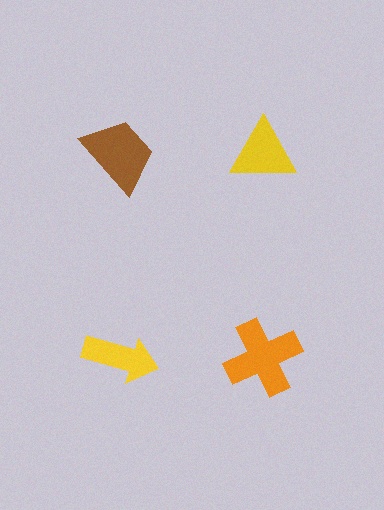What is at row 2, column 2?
An orange cross.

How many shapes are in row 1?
2 shapes.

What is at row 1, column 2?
A yellow triangle.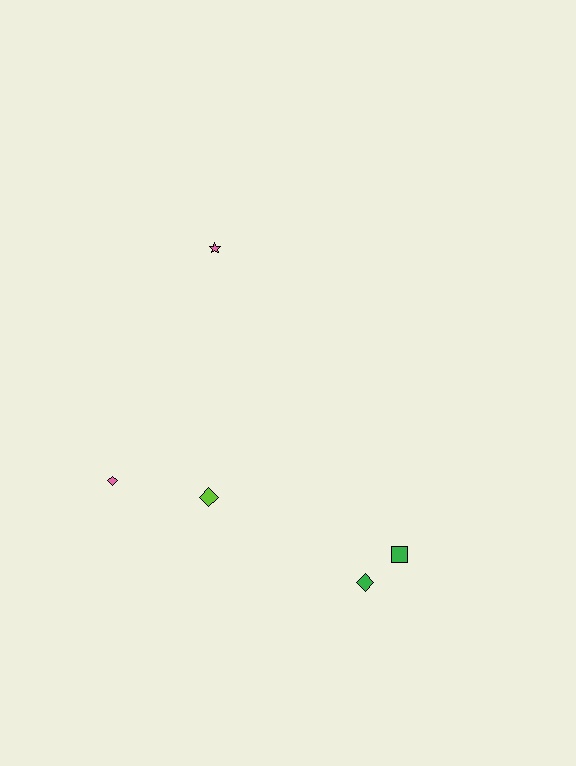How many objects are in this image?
There are 5 objects.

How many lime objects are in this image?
There is 1 lime object.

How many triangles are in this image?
There are no triangles.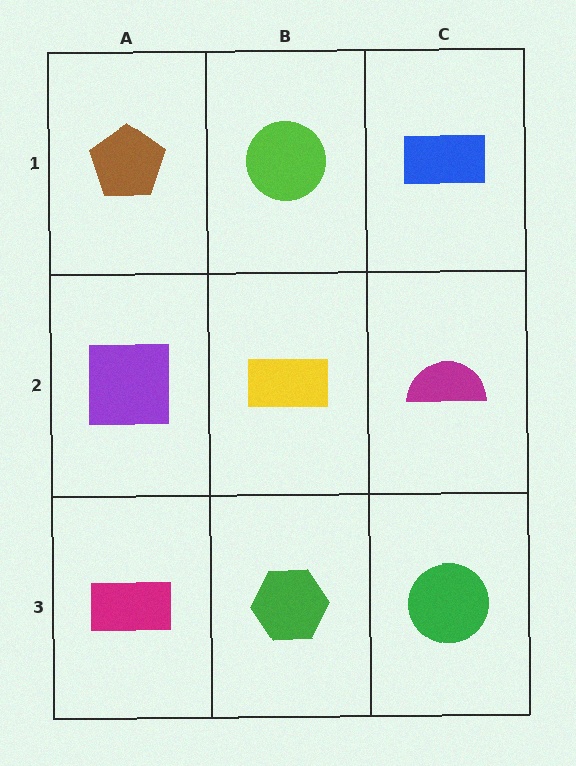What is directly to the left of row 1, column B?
A brown pentagon.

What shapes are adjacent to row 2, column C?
A blue rectangle (row 1, column C), a green circle (row 3, column C), a yellow rectangle (row 2, column B).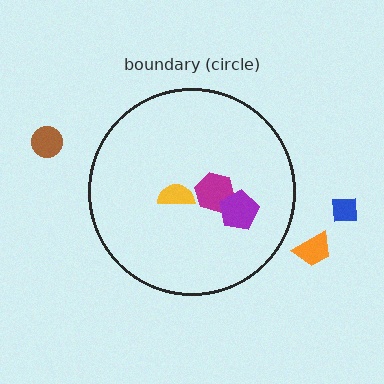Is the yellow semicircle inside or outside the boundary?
Inside.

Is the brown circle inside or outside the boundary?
Outside.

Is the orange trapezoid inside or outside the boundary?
Outside.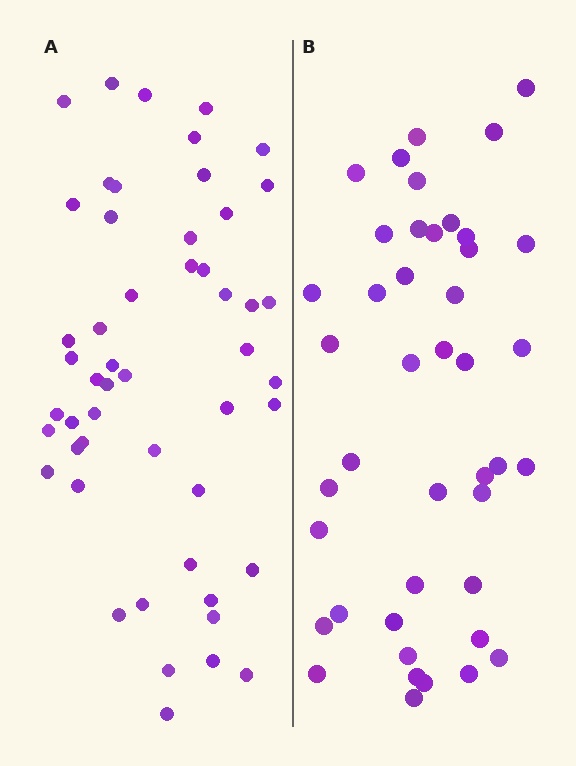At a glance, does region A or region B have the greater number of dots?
Region A (the left region) has more dots.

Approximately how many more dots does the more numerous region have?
Region A has roughly 8 or so more dots than region B.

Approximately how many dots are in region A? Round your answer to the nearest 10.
About 50 dots. (The exact count is 51, which rounds to 50.)